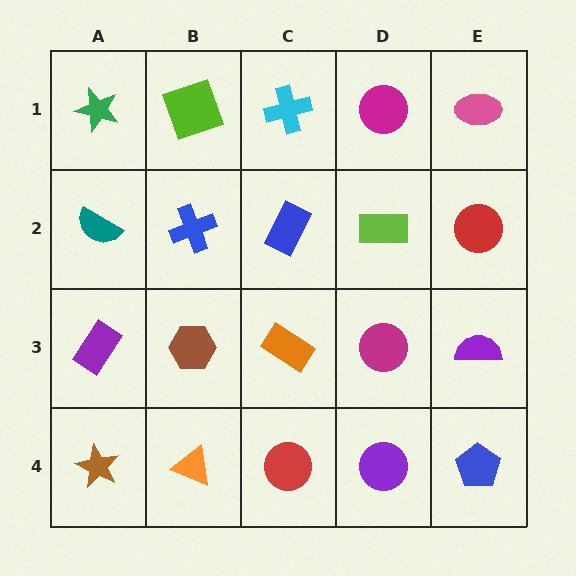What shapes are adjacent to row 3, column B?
A blue cross (row 2, column B), an orange triangle (row 4, column B), a purple rectangle (row 3, column A), an orange rectangle (row 3, column C).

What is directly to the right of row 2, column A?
A blue cross.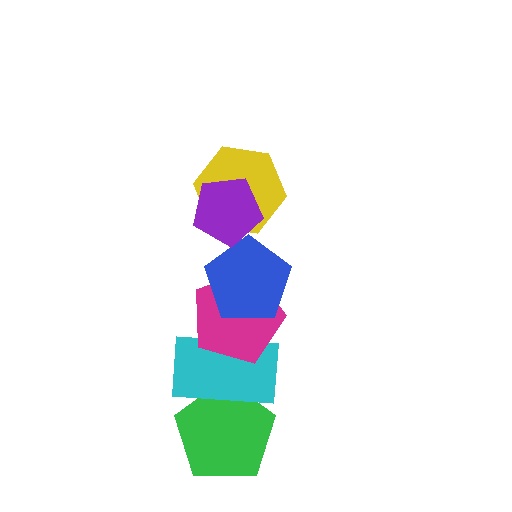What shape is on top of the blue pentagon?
The yellow hexagon is on top of the blue pentagon.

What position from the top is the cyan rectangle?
The cyan rectangle is 5th from the top.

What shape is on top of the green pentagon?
The cyan rectangle is on top of the green pentagon.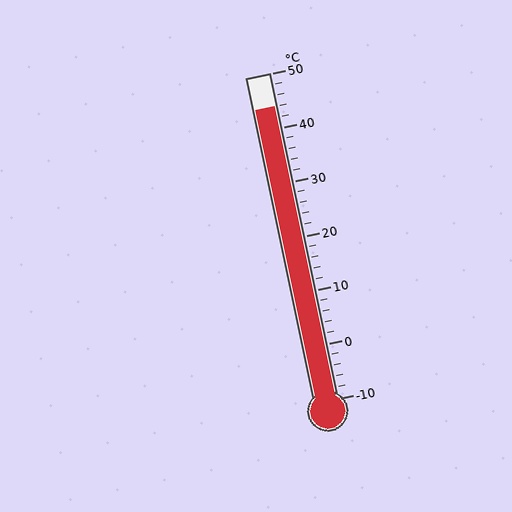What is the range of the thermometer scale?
The thermometer scale ranges from -10°C to 50°C.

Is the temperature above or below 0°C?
The temperature is above 0°C.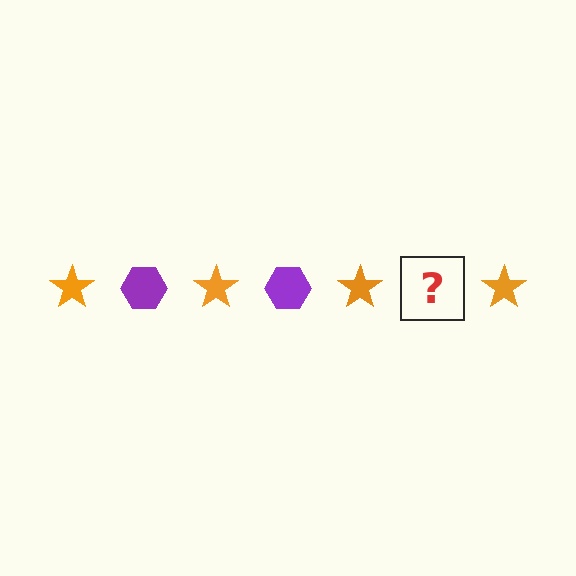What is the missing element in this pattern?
The missing element is a purple hexagon.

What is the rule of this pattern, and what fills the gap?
The rule is that the pattern alternates between orange star and purple hexagon. The gap should be filled with a purple hexagon.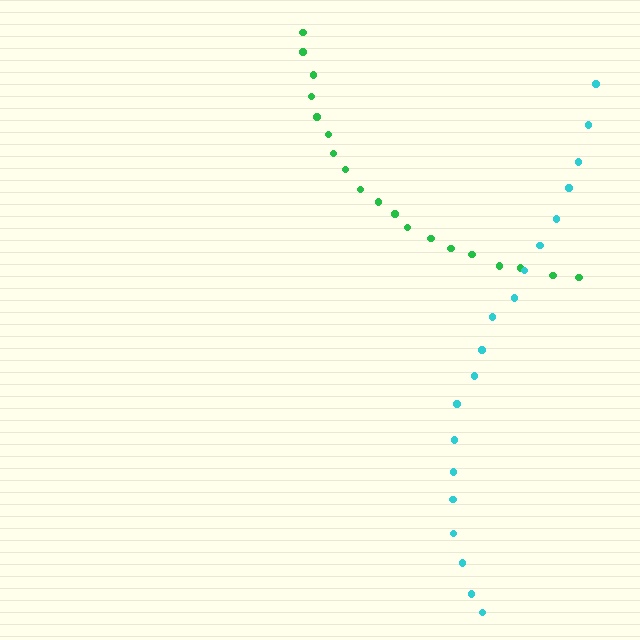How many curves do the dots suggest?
There are 2 distinct paths.